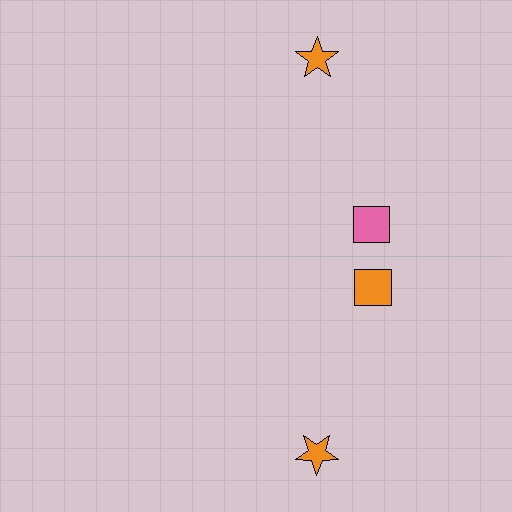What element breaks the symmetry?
The orange square on the bottom side breaks the symmetry — its mirror counterpart is pink.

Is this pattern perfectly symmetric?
No, the pattern is not perfectly symmetric. The orange square on the bottom side breaks the symmetry — its mirror counterpart is pink.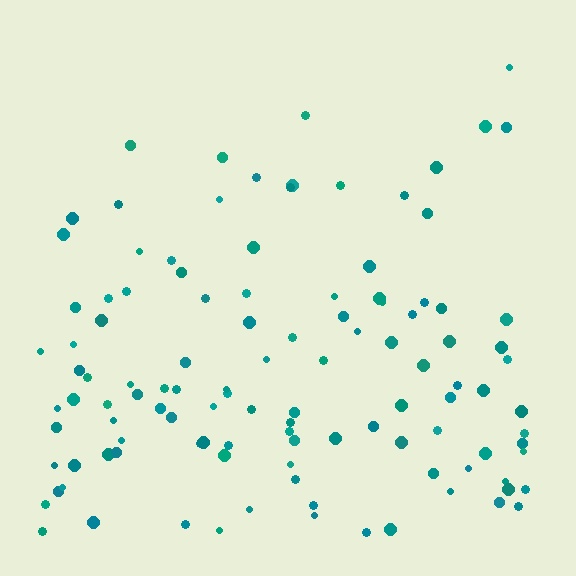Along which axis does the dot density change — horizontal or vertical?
Vertical.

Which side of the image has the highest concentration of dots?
The bottom.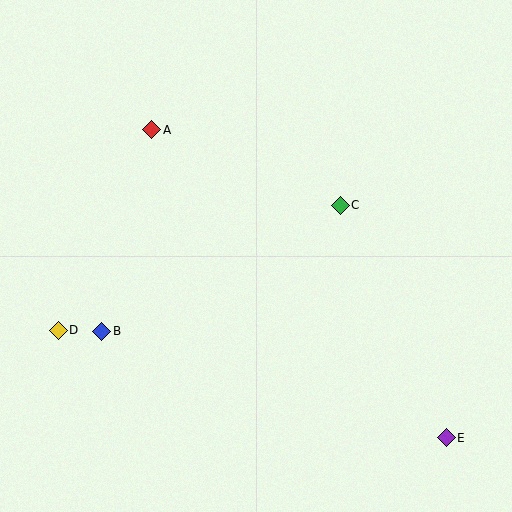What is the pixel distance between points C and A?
The distance between C and A is 203 pixels.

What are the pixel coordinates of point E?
Point E is at (446, 438).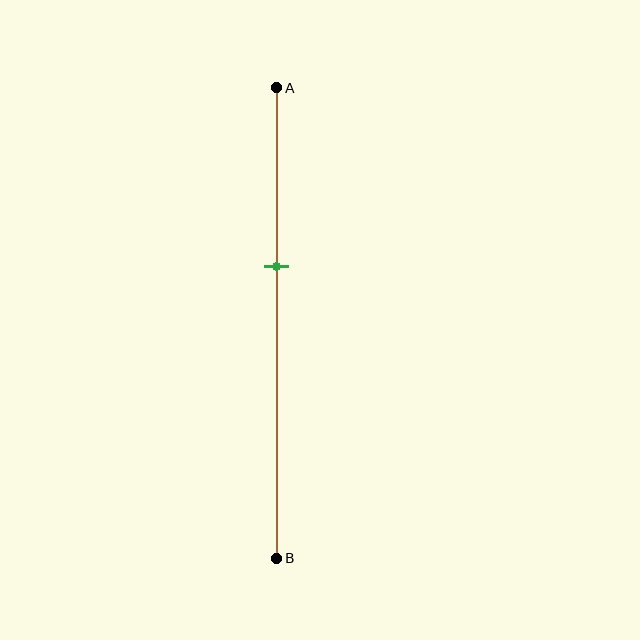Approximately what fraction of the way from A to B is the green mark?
The green mark is approximately 40% of the way from A to B.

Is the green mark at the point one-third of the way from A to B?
No, the mark is at about 40% from A, not at the 33% one-third point.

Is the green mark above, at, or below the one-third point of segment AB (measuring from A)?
The green mark is below the one-third point of segment AB.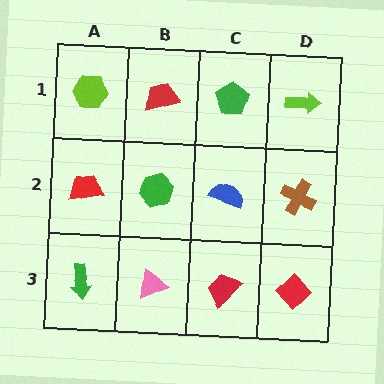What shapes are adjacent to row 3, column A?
A red trapezoid (row 2, column A), a pink triangle (row 3, column B).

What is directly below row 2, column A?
A green arrow.